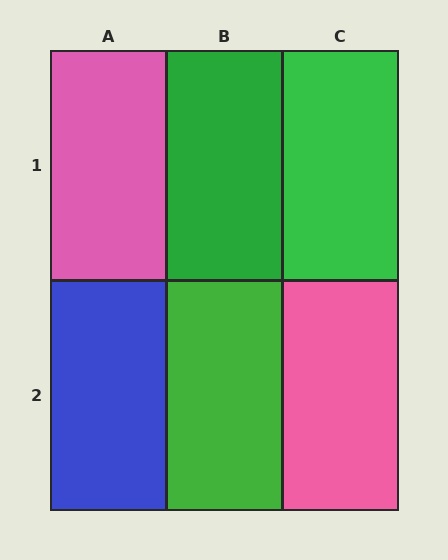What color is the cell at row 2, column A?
Blue.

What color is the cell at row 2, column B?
Green.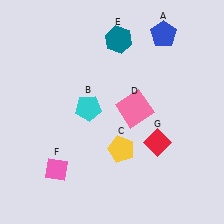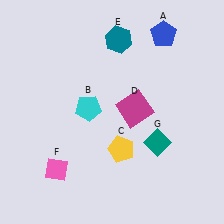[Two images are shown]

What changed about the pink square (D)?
In Image 1, D is pink. In Image 2, it changed to magenta.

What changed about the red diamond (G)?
In Image 1, G is red. In Image 2, it changed to teal.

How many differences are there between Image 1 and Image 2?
There are 2 differences between the two images.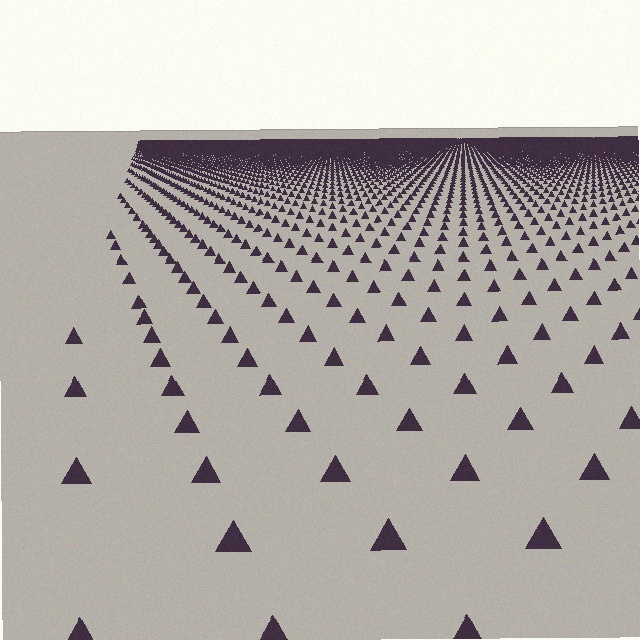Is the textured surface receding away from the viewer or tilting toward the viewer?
The surface is receding away from the viewer. Texture elements get smaller and denser toward the top.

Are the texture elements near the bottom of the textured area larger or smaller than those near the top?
Larger. Near the bottom, elements are closer to the viewer and appear at a bigger on-screen size.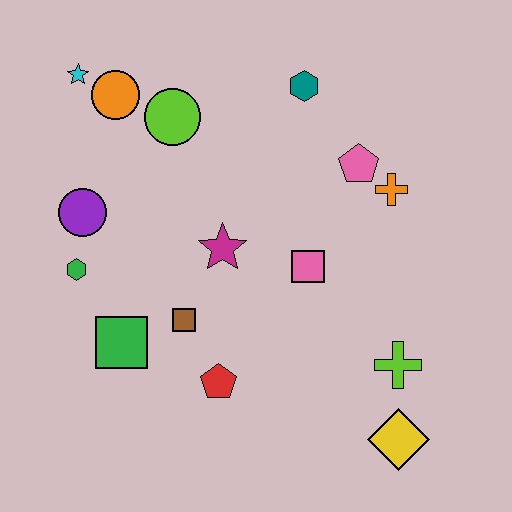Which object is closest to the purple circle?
The green hexagon is closest to the purple circle.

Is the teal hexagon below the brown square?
No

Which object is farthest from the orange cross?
The cyan star is farthest from the orange cross.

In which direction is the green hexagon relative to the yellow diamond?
The green hexagon is to the left of the yellow diamond.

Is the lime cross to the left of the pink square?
No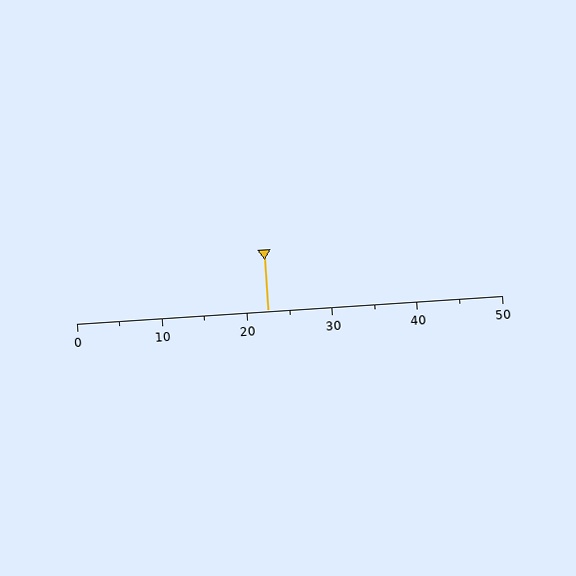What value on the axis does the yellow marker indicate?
The marker indicates approximately 22.5.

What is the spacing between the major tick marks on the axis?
The major ticks are spaced 10 apart.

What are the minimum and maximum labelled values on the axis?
The axis runs from 0 to 50.